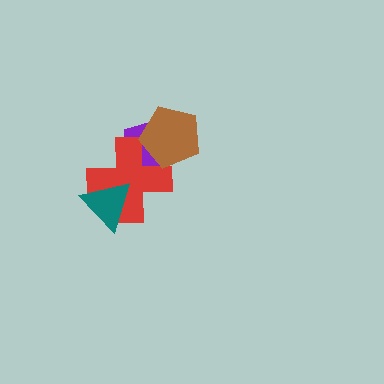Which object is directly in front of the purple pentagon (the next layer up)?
The red cross is directly in front of the purple pentagon.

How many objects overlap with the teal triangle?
1 object overlaps with the teal triangle.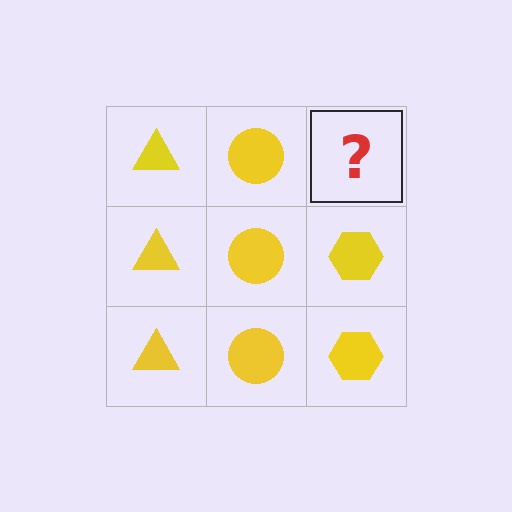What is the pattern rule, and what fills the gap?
The rule is that each column has a consistent shape. The gap should be filled with a yellow hexagon.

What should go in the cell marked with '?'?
The missing cell should contain a yellow hexagon.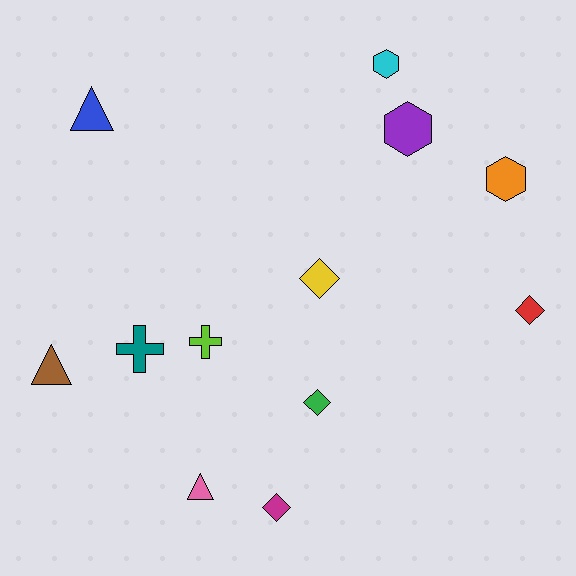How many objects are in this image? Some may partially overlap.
There are 12 objects.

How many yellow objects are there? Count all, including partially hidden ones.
There is 1 yellow object.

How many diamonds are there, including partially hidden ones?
There are 4 diamonds.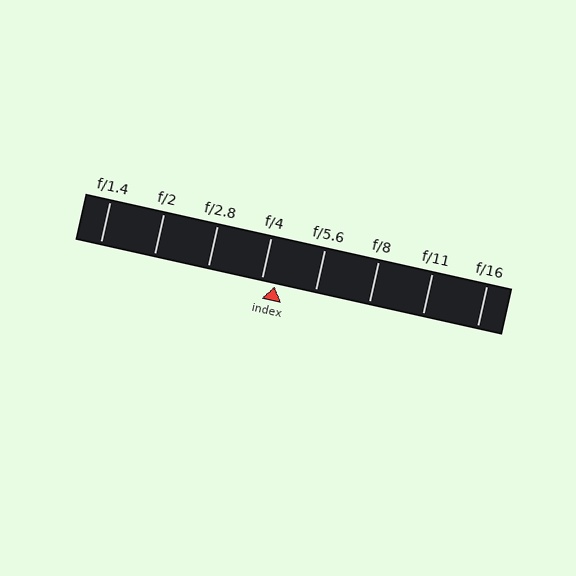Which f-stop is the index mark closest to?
The index mark is closest to f/4.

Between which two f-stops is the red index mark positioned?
The index mark is between f/4 and f/5.6.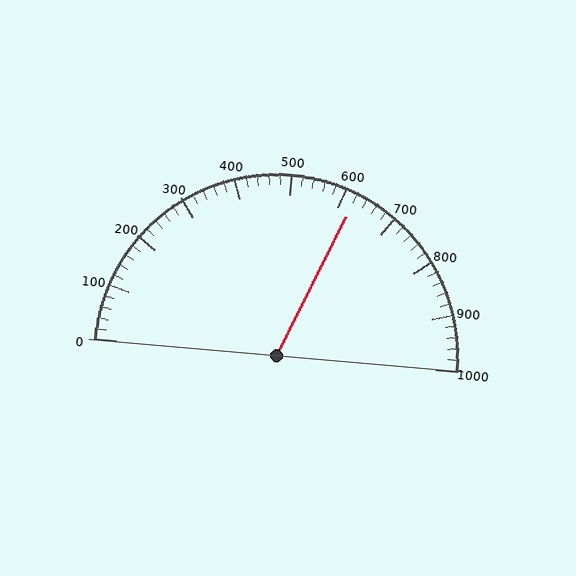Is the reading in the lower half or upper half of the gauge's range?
The reading is in the upper half of the range (0 to 1000).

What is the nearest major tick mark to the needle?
The nearest major tick mark is 600.